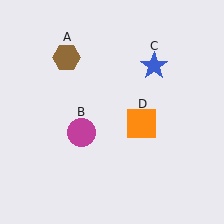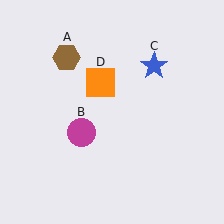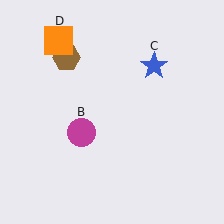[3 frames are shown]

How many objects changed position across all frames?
1 object changed position: orange square (object D).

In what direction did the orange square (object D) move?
The orange square (object D) moved up and to the left.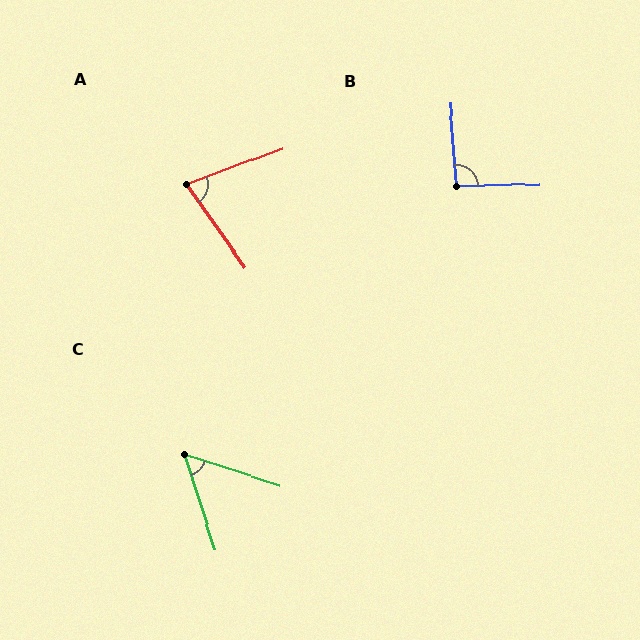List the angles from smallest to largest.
C (54°), A (75°), B (93°).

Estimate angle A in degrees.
Approximately 75 degrees.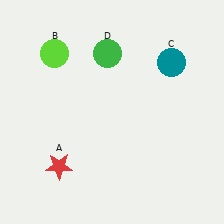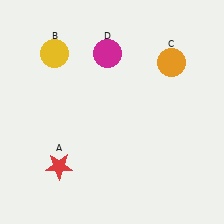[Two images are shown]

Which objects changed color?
B changed from lime to yellow. C changed from teal to orange. D changed from green to magenta.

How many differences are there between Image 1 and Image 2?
There are 3 differences between the two images.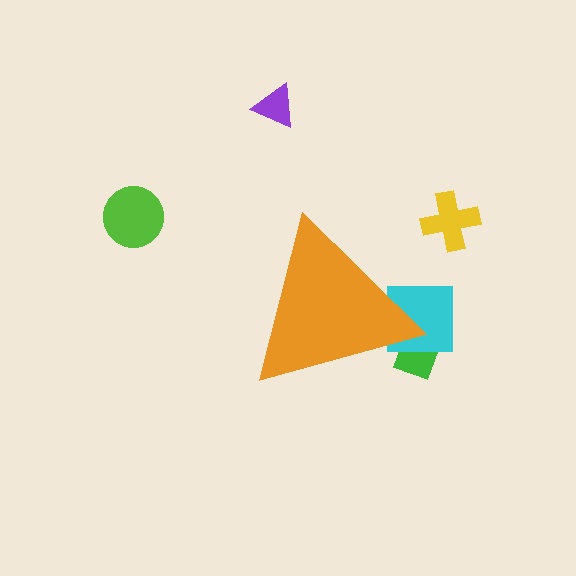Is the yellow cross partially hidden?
No, the yellow cross is fully visible.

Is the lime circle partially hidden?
No, the lime circle is fully visible.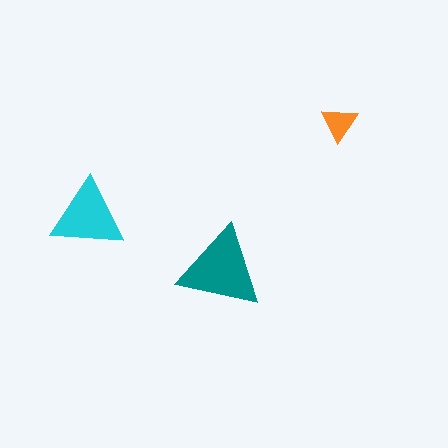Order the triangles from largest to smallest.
the teal one, the cyan one, the orange one.